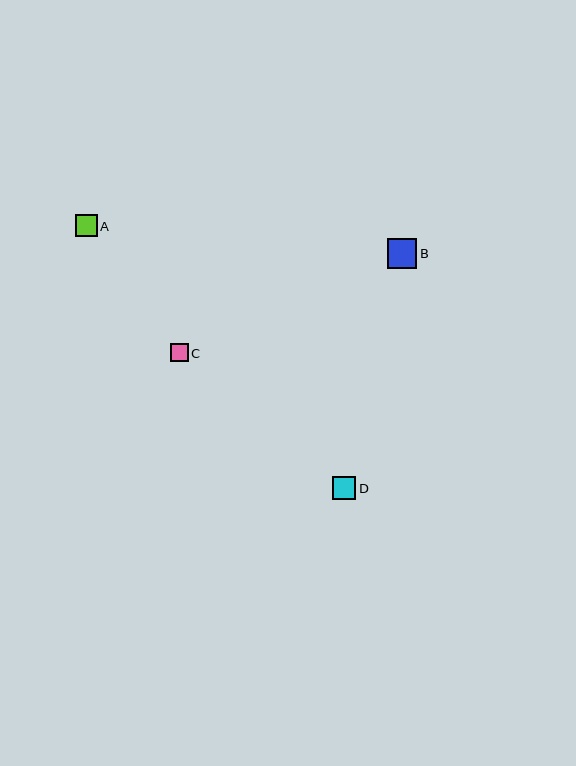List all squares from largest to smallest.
From largest to smallest: B, D, A, C.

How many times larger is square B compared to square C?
Square B is approximately 1.7 times the size of square C.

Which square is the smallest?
Square C is the smallest with a size of approximately 18 pixels.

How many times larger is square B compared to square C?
Square B is approximately 1.7 times the size of square C.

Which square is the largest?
Square B is the largest with a size of approximately 30 pixels.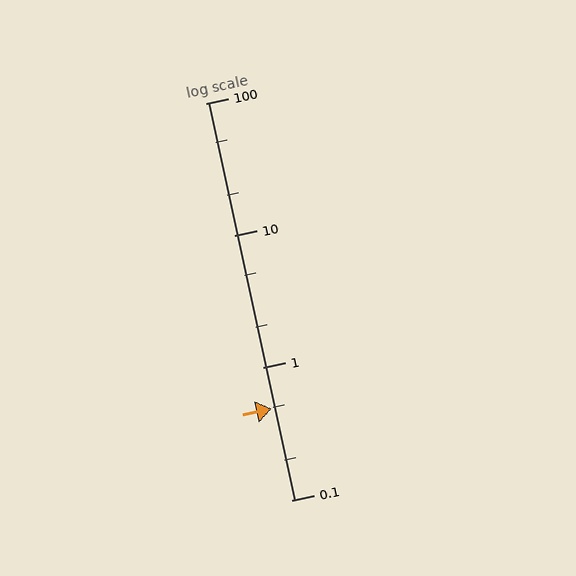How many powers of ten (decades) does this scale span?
The scale spans 3 decades, from 0.1 to 100.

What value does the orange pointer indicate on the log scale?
The pointer indicates approximately 0.49.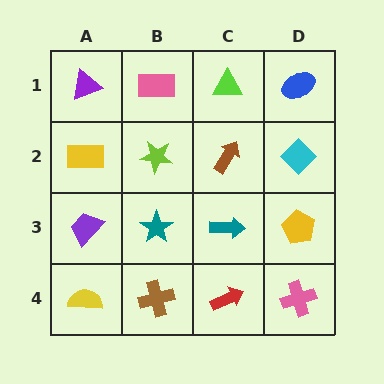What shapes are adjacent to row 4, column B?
A teal star (row 3, column B), a yellow semicircle (row 4, column A), a red arrow (row 4, column C).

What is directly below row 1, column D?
A cyan diamond.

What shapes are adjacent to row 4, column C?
A teal arrow (row 3, column C), a brown cross (row 4, column B), a pink cross (row 4, column D).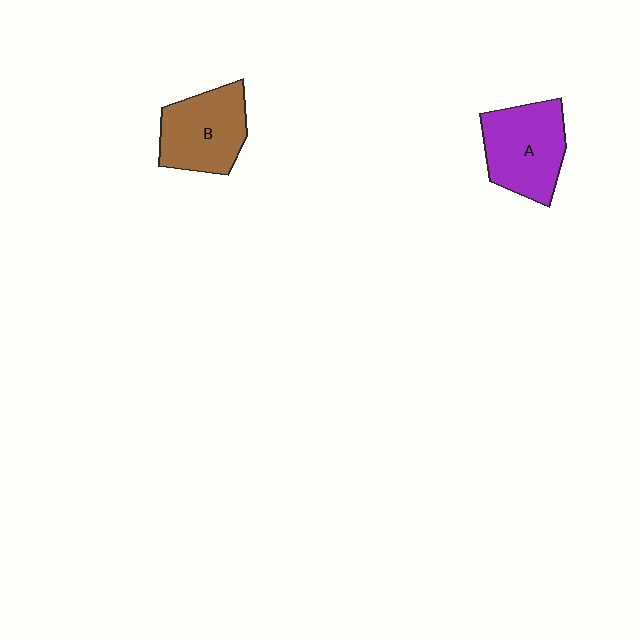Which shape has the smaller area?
Shape B (brown).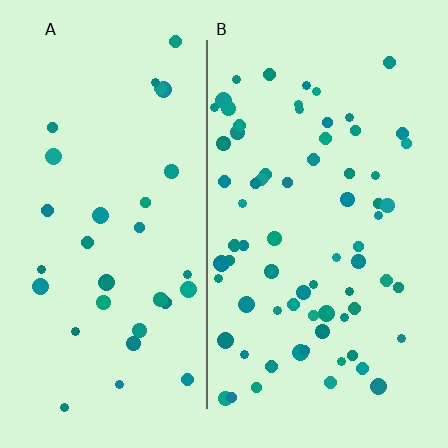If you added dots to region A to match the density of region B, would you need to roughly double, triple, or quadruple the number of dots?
Approximately double.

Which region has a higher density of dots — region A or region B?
B (the right).